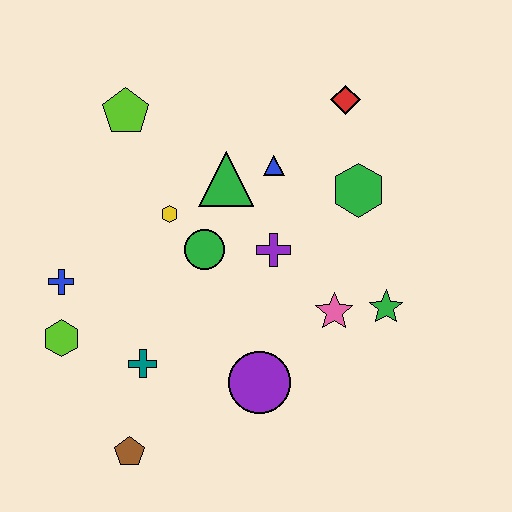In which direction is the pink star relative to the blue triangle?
The pink star is below the blue triangle.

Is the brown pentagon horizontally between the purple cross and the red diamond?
No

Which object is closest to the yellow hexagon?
The green circle is closest to the yellow hexagon.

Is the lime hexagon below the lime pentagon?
Yes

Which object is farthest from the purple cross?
The brown pentagon is farthest from the purple cross.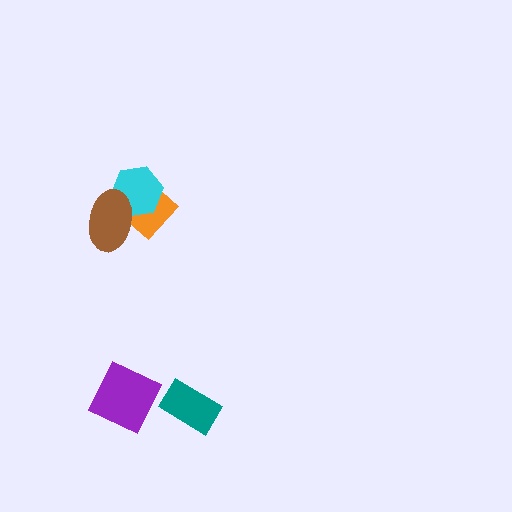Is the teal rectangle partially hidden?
No, no other shape covers it.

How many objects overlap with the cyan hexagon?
2 objects overlap with the cyan hexagon.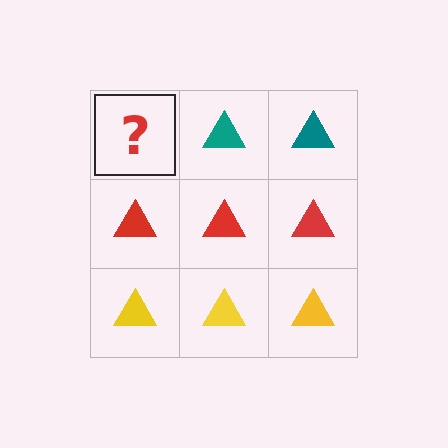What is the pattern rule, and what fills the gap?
The rule is that each row has a consistent color. The gap should be filled with a teal triangle.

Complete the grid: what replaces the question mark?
The question mark should be replaced with a teal triangle.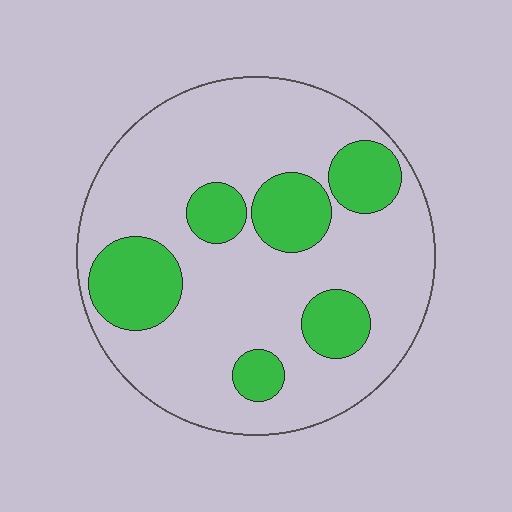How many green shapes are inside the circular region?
6.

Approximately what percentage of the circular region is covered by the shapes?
Approximately 25%.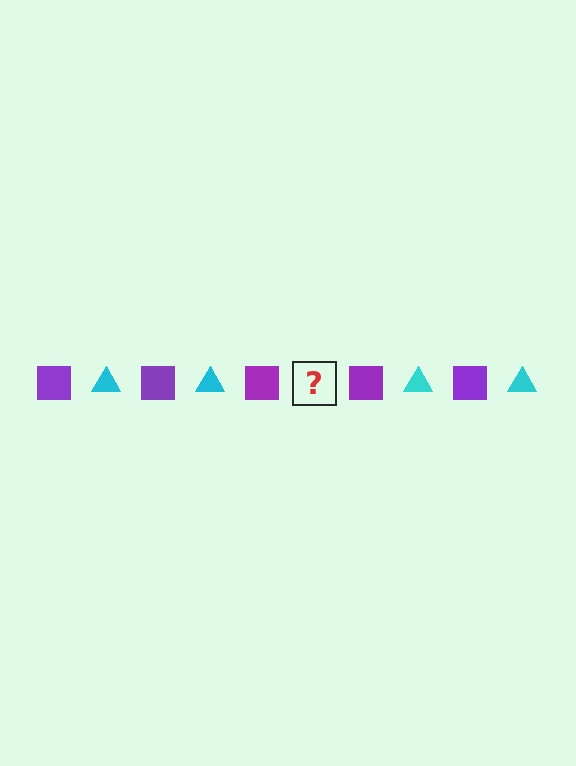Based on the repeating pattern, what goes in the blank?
The blank should be a cyan triangle.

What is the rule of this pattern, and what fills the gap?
The rule is that the pattern alternates between purple square and cyan triangle. The gap should be filled with a cyan triangle.